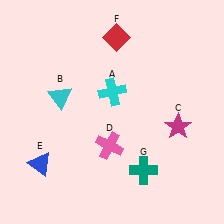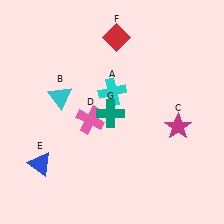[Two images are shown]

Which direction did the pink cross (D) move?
The pink cross (D) moved up.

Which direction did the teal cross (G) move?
The teal cross (G) moved up.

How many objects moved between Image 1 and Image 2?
2 objects moved between the two images.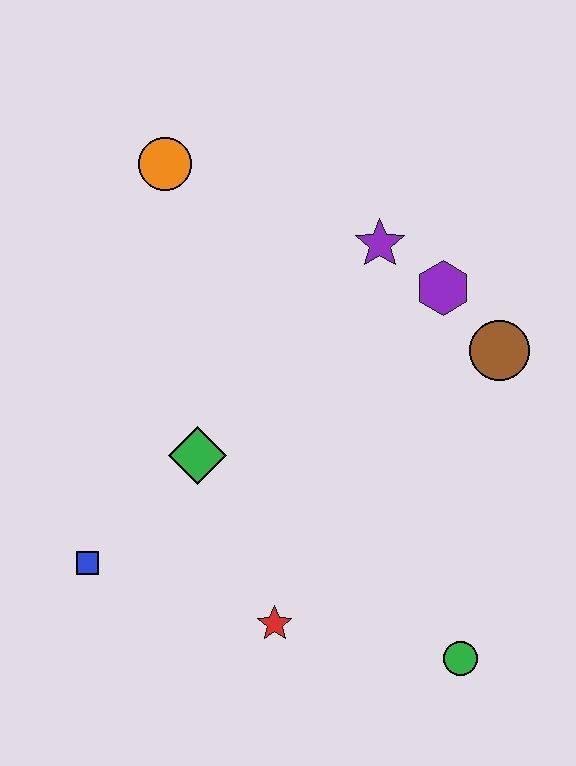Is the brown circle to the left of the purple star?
No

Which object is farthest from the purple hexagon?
The blue square is farthest from the purple hexagon.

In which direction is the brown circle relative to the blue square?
The brown circle is to the right of the blue square.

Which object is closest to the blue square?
The green diamond is closest to the blue square.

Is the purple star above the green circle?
Yes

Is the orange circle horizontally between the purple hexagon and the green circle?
No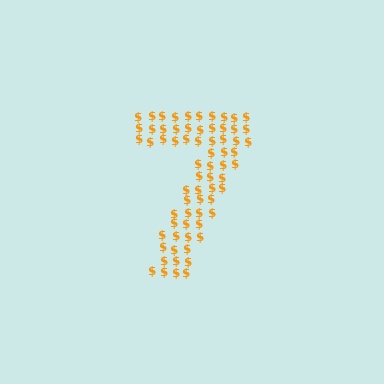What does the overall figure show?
The overall figure shows the digit 7.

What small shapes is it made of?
It is made of small dollar signs.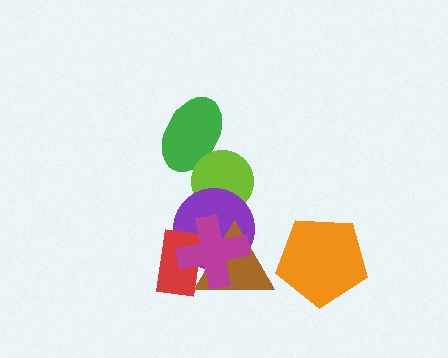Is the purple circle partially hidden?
Yes, it is partially covered by another shape.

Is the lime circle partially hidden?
Yes, it is partially covered by another shape.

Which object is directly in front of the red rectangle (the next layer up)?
The brown triangle is directly in front of the red rectangle.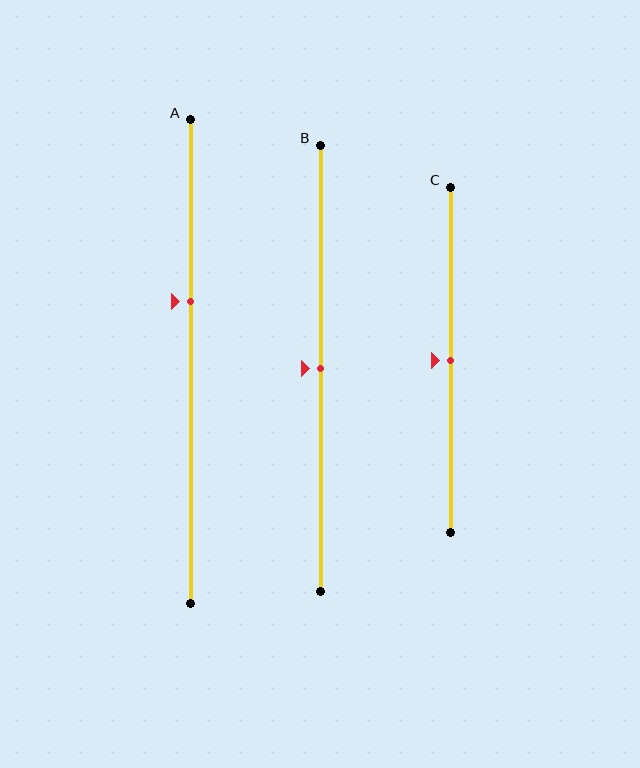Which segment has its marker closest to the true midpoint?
Segment B has its marker closest to the true midpoint.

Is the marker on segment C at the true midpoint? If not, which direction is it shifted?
Yes, the marker on segment C is at the true midpoint.